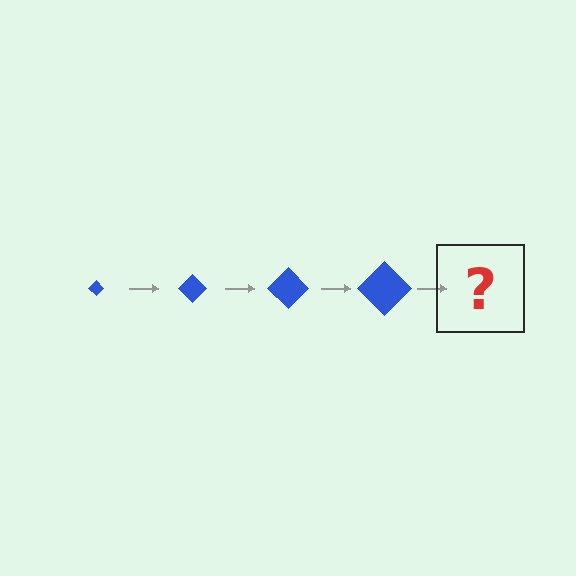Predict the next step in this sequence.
The next step is a blue diamond, larger than the previous one.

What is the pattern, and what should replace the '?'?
The pattern is that the diamond gets progressively larger each step. The '?' should be a blue diamond, larger than the previous one.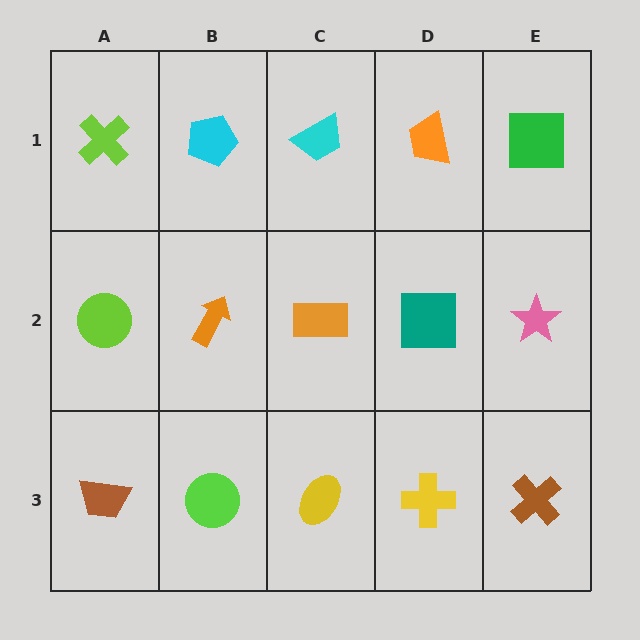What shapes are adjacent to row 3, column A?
A lime circle (row 2, column A), a lime circle (row 3, column B).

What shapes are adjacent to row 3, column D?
A teal square (row 2, column D), a yellow ellipse (row 3, column C), a brown cross (row 3, column E).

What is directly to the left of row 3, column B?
A brown trapezoid.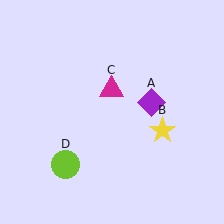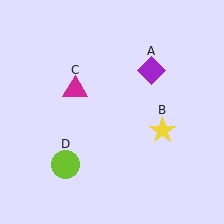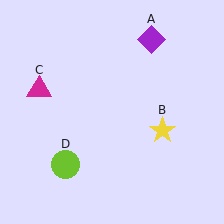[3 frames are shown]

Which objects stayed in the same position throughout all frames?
Yellow star (object B) and lime circle (object D) remained stationary.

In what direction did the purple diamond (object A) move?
The purple diamond (object A) moved up.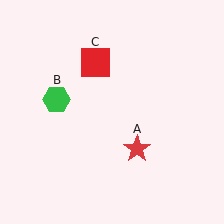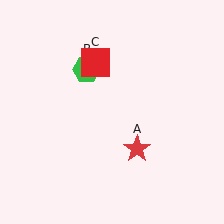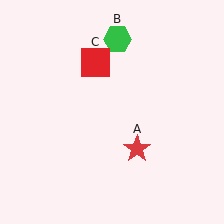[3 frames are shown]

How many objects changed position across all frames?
1 object changed position: green hexagon (object B).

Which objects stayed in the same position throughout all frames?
Red star (object A) and red square (object C) remained stationary.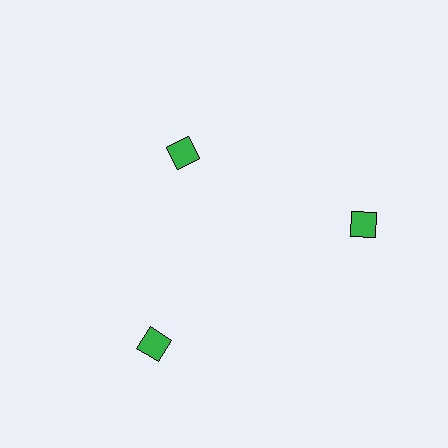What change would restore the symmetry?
The symmetry would be restored by moving it outward, back onto the ring so that all 3 diamonds sit at equal angles and equal distance from the center.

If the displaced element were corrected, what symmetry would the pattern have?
It would have 3-fold rotational symmetry — the pattern would map onto itself every 120 degrees.